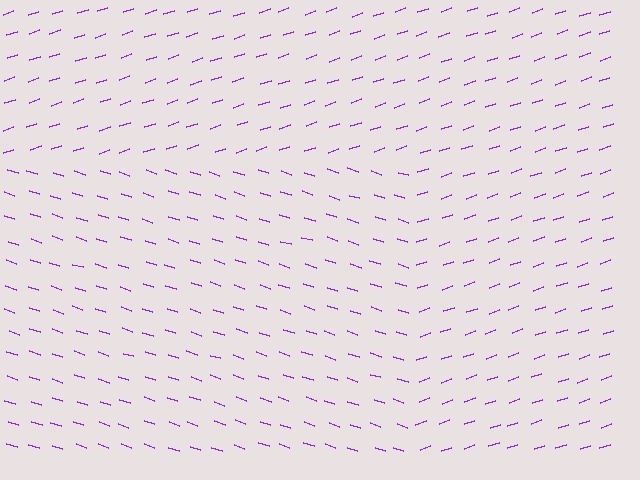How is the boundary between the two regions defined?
The boundary is defined purely by a change in line orientation (approximately 37 degrees difference). All lines are the same color and thickness.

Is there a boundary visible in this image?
Yes, there is a texture boundary formed by a change in line orientation.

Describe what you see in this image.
The image is filled with small purple line segments. A rectangle region in the image has lines oriented differently from the surrounding lines, creating a visible texture boundary.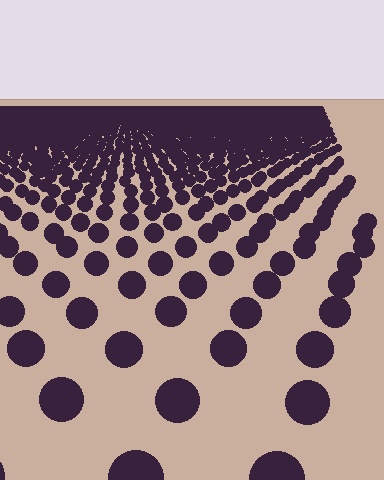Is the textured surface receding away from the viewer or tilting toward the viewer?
The surface is receding away from the viewer. Texture elements get smaller and denser toward the top.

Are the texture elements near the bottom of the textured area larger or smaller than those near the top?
Larger. Near the bottom, elements are closer to the viewer and appear at a bigger on-screen size.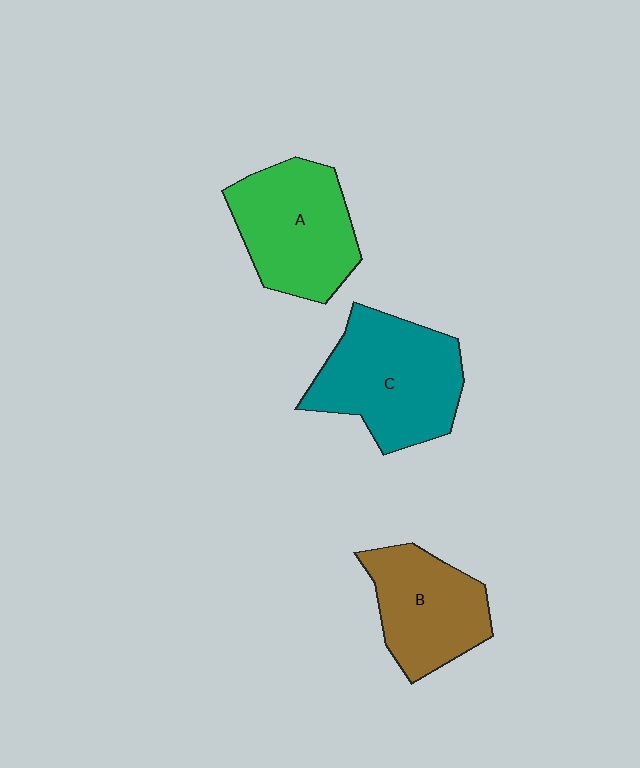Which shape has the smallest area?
Shape B (brown).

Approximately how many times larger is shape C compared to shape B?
Approximately 1.3 times.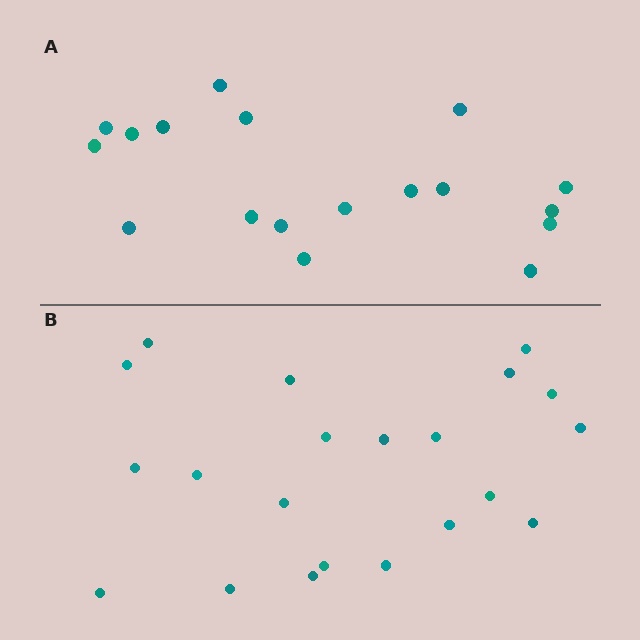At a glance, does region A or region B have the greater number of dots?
Region B (the bottom region) has more dots.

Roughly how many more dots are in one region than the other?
Region B has just a few more — roughly 2 or 3 more dots than region A.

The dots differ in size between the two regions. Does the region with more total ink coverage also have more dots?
No. Region A has more total ink coverage because its dots are larger, but region B actually contains more individual dots. Total area can be misleading — the number of items is what matters here.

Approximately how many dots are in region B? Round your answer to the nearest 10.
About 20 dots. (The exact count is 21, which rounds to 20.)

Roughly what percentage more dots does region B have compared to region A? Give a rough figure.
About 15% more.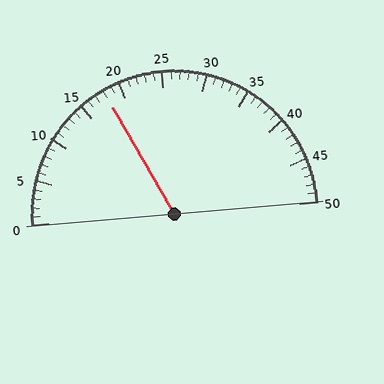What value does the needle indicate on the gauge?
The needle indicates approximately 18.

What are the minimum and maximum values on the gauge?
The gauge ranges from 0 to 50.